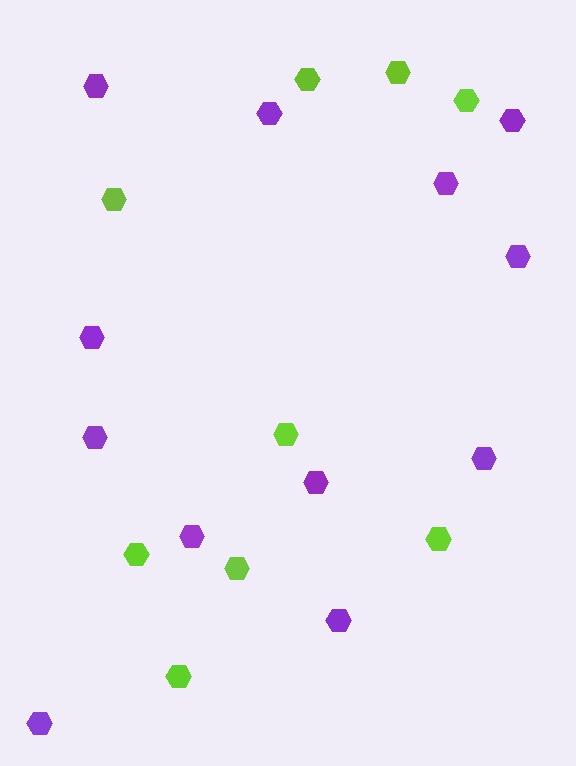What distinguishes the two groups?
There are 2 groups: one group of purple hexagons (12) and one group of lime hexagons (9).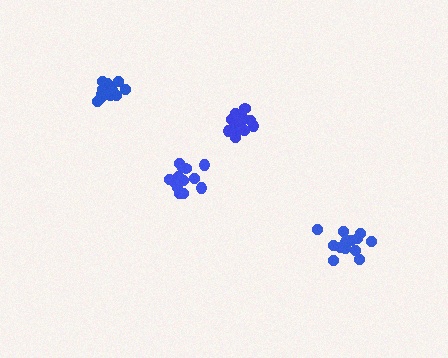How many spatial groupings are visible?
There are 4 spatial groupings.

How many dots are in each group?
Group 1: 14 dots, Group 2: 14 dots, Group 3: 14 dots, Group 4: 14 dots (56 total).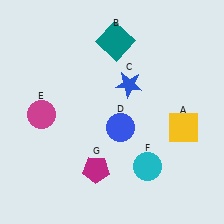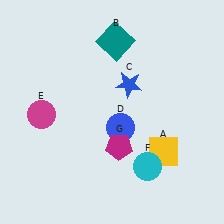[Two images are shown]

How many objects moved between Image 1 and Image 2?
2 objects moved between the two images.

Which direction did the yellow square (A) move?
The yellow square (A) moved down.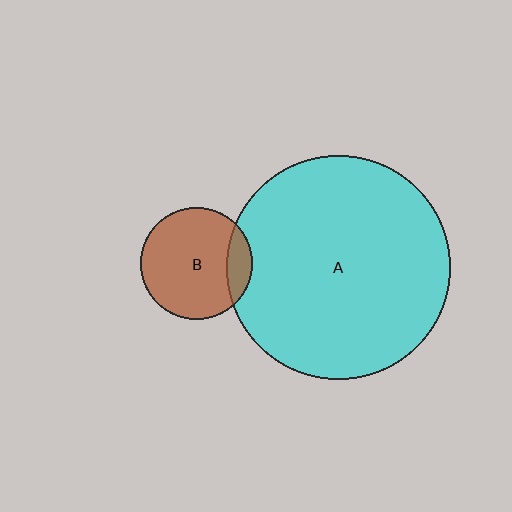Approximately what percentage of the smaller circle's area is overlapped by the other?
Approximately 15%.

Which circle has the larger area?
Circle A (cyan).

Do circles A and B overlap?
Yes.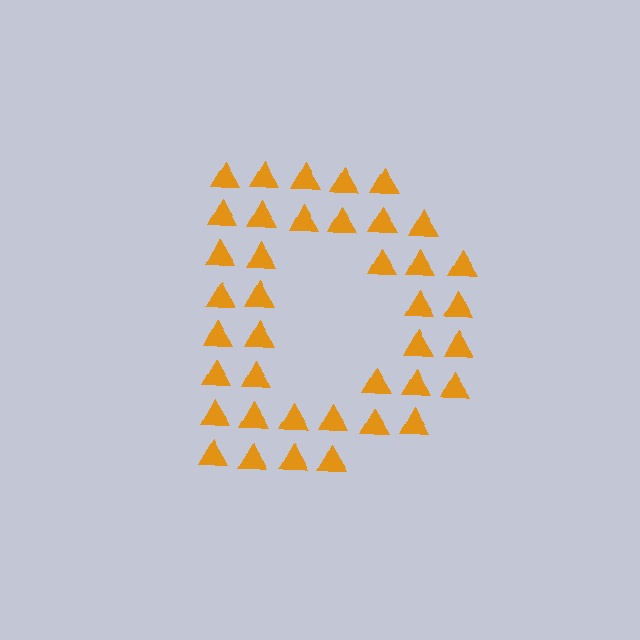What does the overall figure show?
The overall figure shows the letter D.